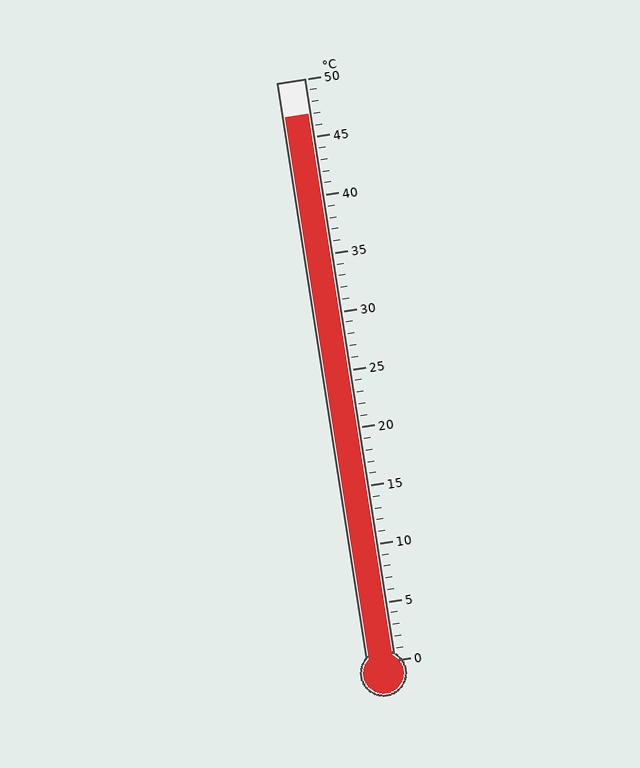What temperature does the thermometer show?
The thermometer shows approximately 47°C.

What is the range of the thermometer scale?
The thermometer scale ranges from 0°C to 50°C.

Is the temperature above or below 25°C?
The temperature is above 25°C.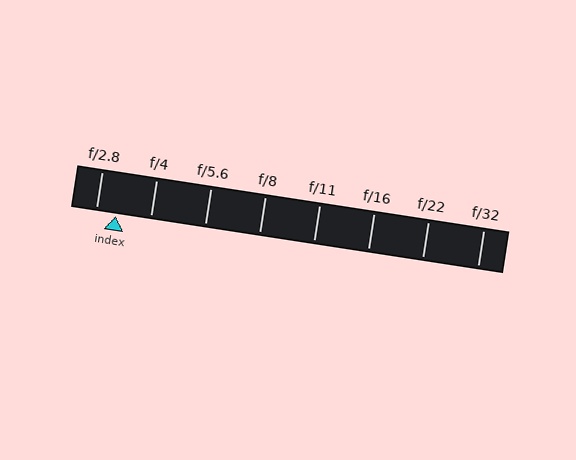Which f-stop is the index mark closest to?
The index mark is closest to f/2.8.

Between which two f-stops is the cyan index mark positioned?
The index mark is between f/2.8 and f/4.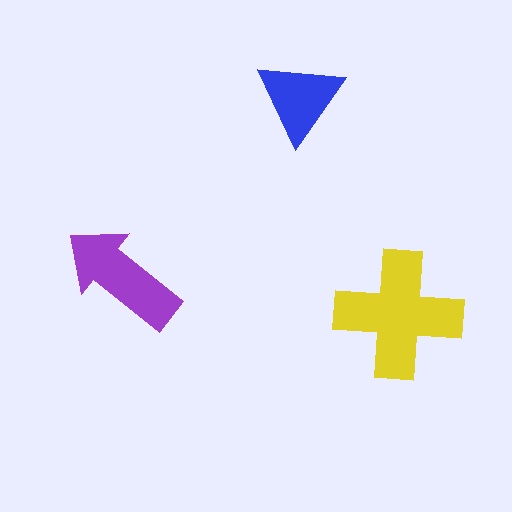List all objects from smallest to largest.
The blue triangle, the purple arrow, the yellow cross.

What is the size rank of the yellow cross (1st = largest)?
1st.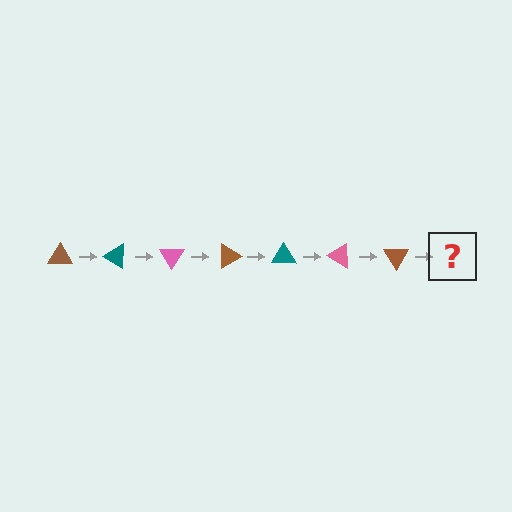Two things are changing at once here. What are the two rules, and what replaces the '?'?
The two rules are that it rotates 30 degrees each step and the color cycles through brown, teal, and pink. The '?' should be a teal triangle, rotated 210 degrees from the start.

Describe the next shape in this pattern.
It should be a teal triangle, rotated 210 degrees from the start.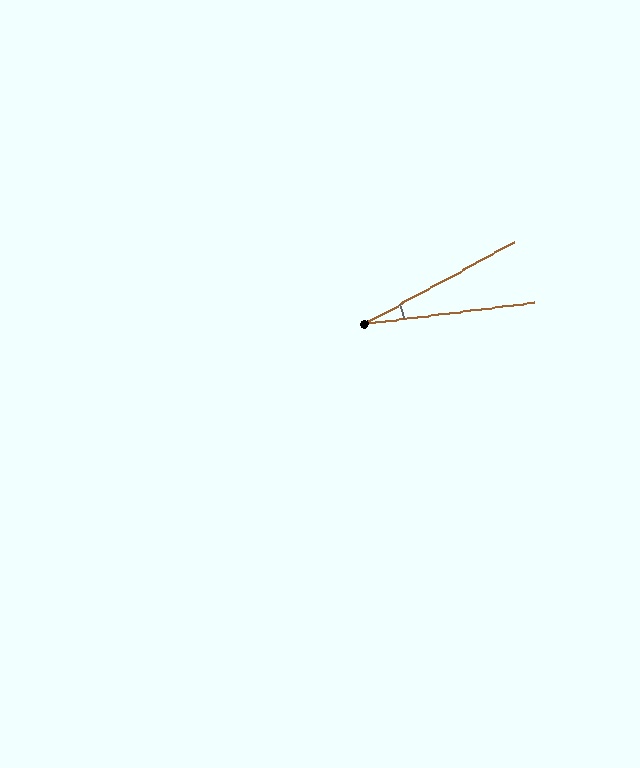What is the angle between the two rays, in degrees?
Approximately 22 degrees.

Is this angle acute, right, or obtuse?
It is acute.